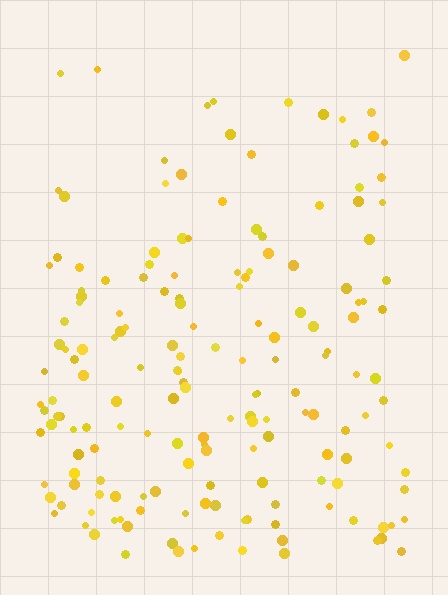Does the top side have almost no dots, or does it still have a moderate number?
Still a moderate number, just noticeably fewer than the bottom.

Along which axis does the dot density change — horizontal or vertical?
Vertical.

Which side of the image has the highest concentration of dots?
The bottom.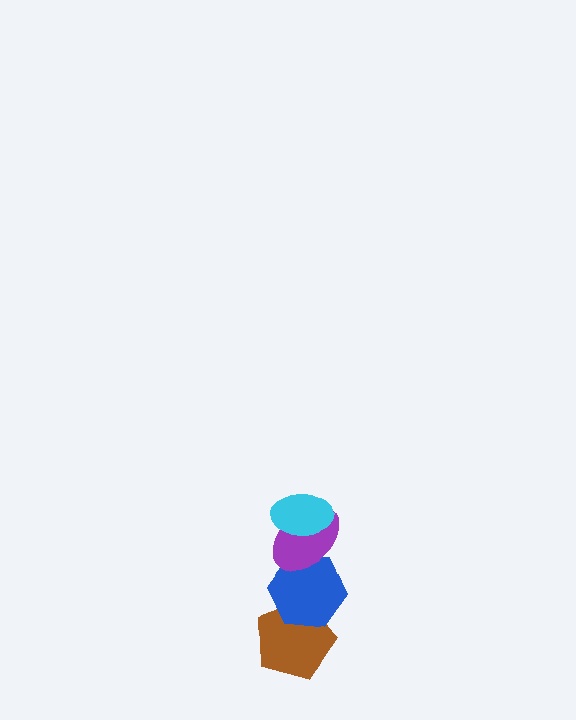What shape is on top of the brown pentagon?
The blue hexagon is on top of the brown pentagon.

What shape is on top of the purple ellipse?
The cyan ellipse is on top of the purple ellipse.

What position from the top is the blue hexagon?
The blue hexagon is 3rd from the top.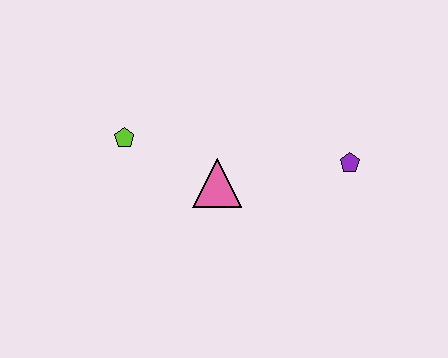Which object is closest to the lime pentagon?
The pink triangle is closest to the lime pentagon.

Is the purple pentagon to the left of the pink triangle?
No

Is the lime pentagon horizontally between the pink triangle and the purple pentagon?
No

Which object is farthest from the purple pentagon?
The lime pentagon is farthest from the purple pentagon.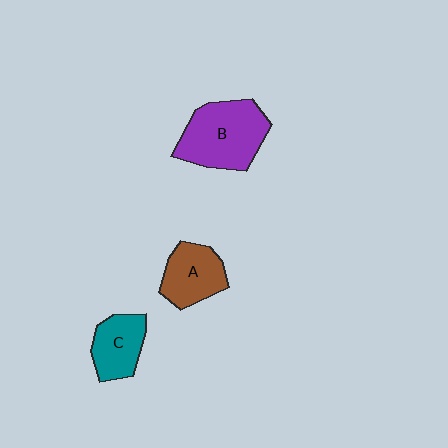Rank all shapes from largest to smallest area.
From largest to smallest: B (purple), A (brown), C (teal).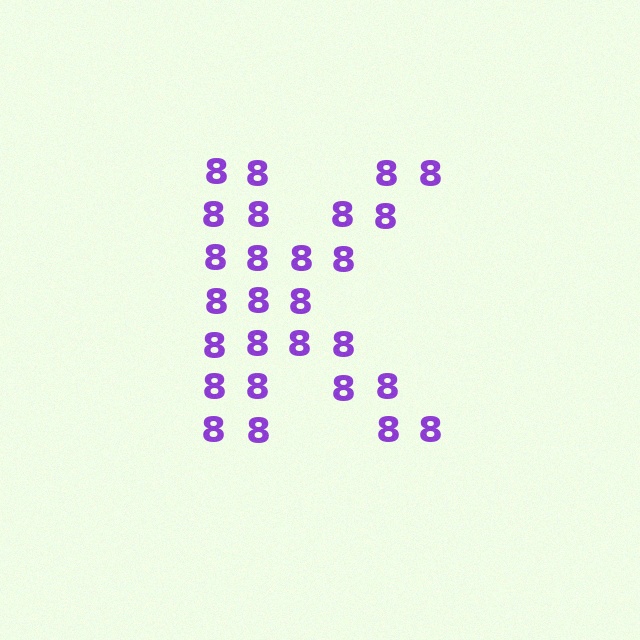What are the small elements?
The small elements are digit 8's.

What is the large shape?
The large shape is the letter K.